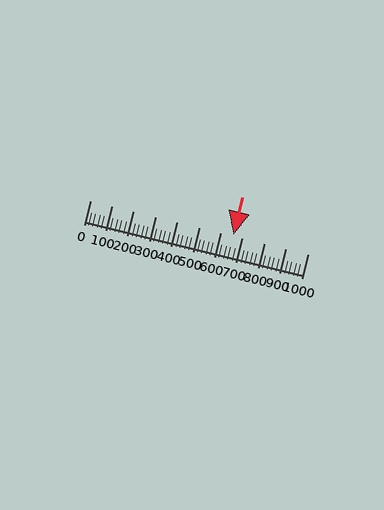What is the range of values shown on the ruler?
The ruler shows values from 0 to 1000.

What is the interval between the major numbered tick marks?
The major tick marks are spaced 100 units apart.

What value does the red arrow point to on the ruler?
The red arrow points to approximately 660.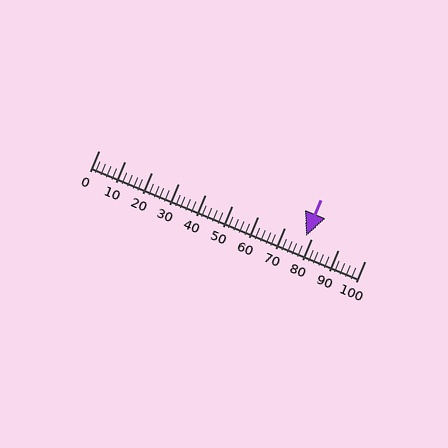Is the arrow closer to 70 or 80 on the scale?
The arrow is closer to 80.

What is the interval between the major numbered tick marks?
The major tick marks are spaced 10 units apart.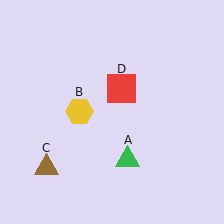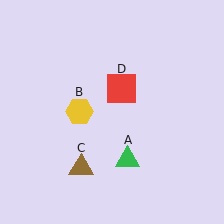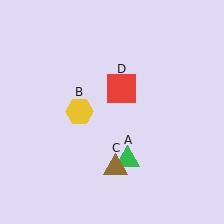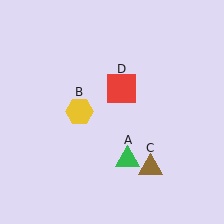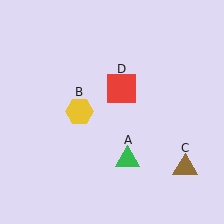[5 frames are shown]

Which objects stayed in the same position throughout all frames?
Green triangle (object A) and yellow hexagon (object B) and red square (object D) remained stationary.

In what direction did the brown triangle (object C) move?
The brown triangle (object C) moved right.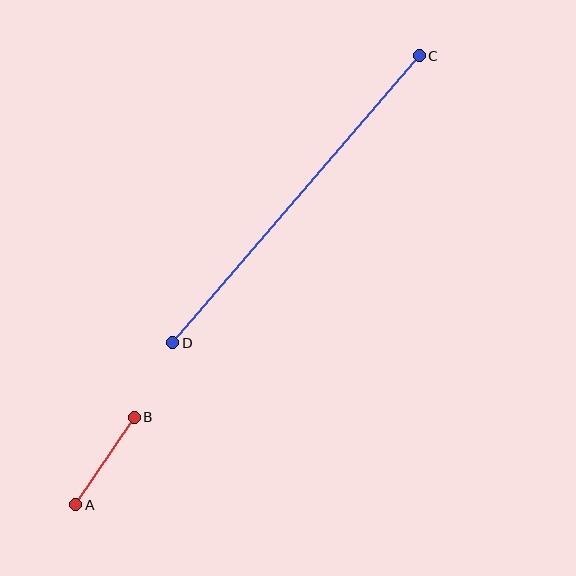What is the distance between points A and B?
The distance is approximately 105 pixels.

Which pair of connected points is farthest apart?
Points C and D are farthest apart.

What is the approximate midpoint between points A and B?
The midpoint is at approximately (105, 461) pixels.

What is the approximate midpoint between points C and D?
The midpoint is at approximately (296, 199) pixels.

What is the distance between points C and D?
The distance is approximately 378 pixels.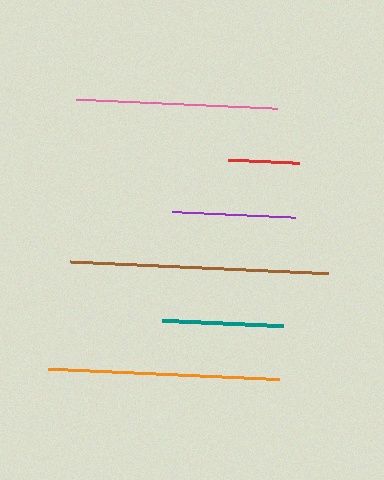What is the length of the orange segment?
The orange segment is approximately 231 pixels long.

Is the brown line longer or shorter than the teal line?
The brown line is longer than the teal line.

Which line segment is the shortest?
The red line is the shortest at approximately 71 pixels.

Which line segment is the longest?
The brown line is the longest at approximately 257 pixels.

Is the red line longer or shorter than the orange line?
The orange line is longer than the red line.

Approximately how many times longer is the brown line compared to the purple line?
The brown line is approximately 2.1 times the length of the purple line.